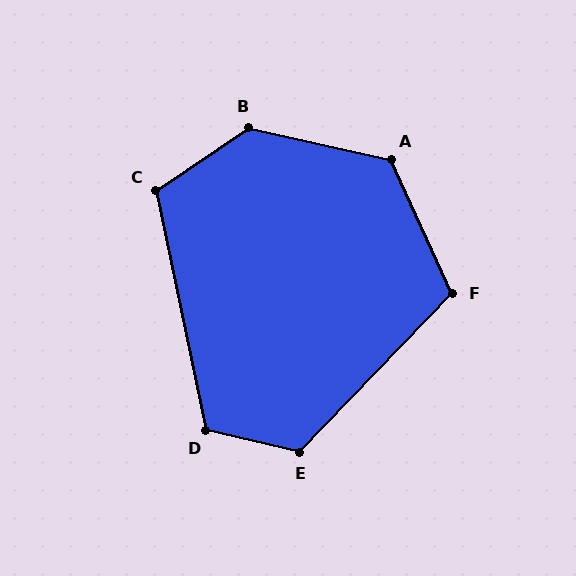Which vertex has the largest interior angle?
B, at approximately 134 degrees.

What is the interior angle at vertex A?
Approximately 127 degrees (obtuse).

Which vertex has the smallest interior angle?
F, at approximately 111 degrees.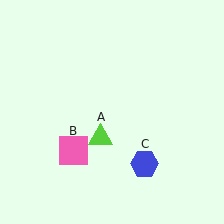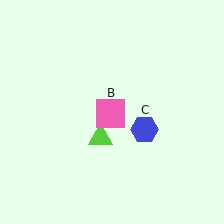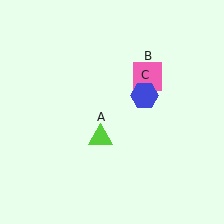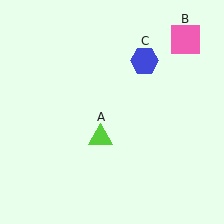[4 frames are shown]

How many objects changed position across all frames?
2 objects changed position: pink square (object B), blue hexagon (object C).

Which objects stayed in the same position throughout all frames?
Lime triangle (object A) remained stationary.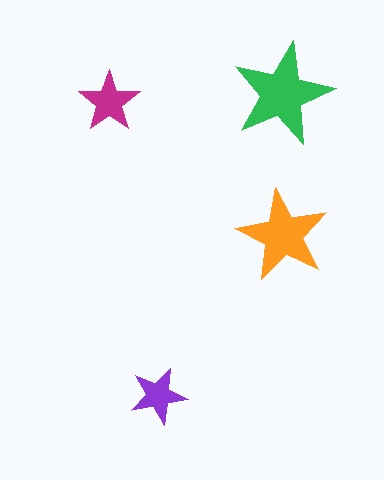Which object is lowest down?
The purple star is bottommost.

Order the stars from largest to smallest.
the green one, the orange one, the magenta one, the purple one.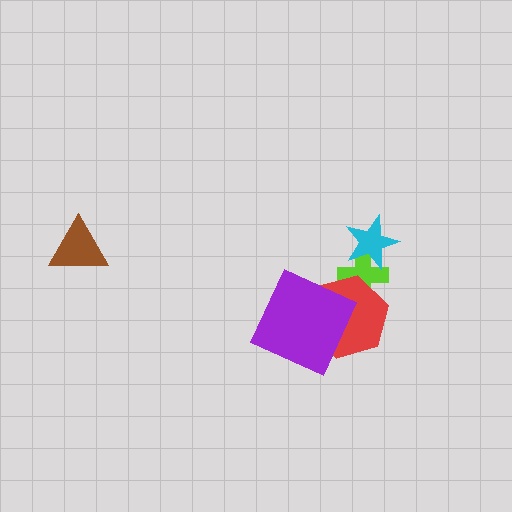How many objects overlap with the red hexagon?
2 objects overlap with the red hexagon.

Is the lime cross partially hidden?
Yes, it is partially covered by another shape.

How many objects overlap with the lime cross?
2 objects overlap with the lime cross.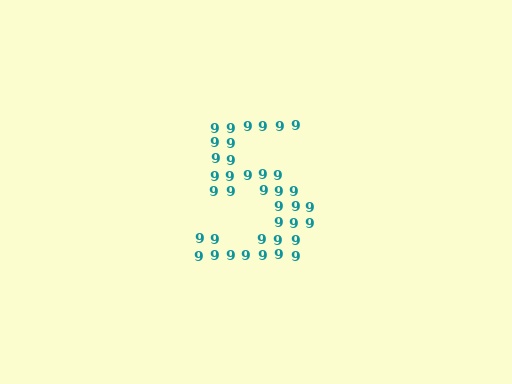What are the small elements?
The small elements are digit 9's.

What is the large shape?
The large shape is the digit 5.